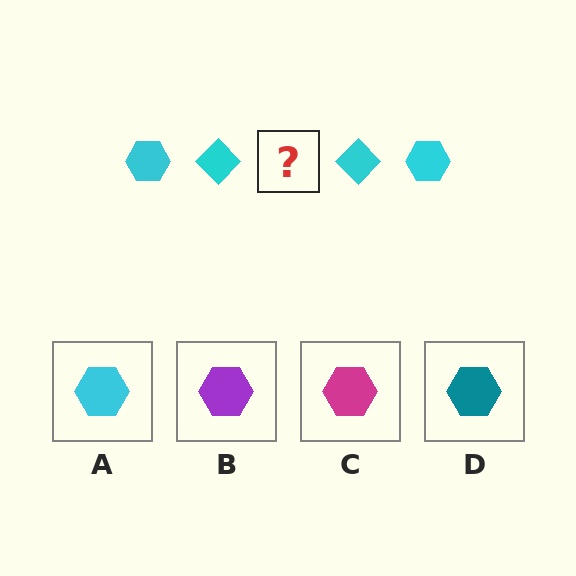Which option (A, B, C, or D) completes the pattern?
A.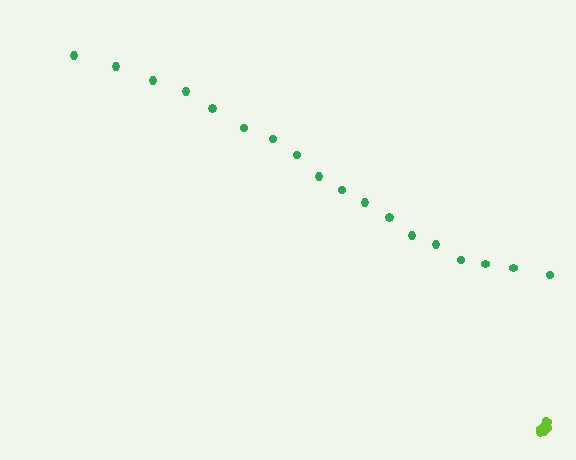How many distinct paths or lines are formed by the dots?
There are 2 distinct paths.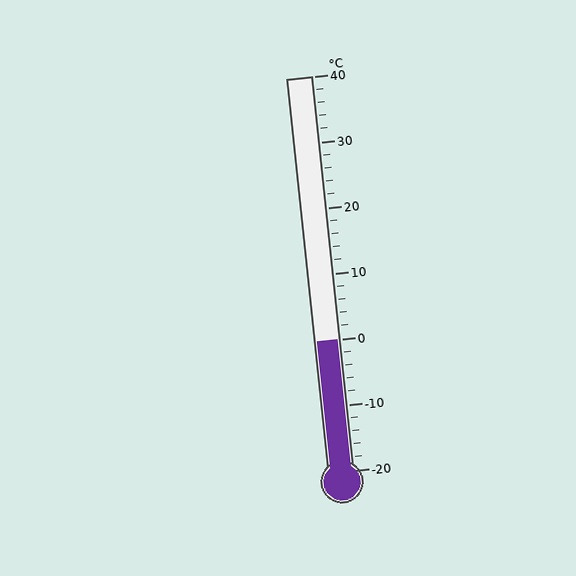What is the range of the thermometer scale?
The thermometer scale ranges from -20°C to 40°C.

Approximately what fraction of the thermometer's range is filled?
The thermometer is filled to approximately 35% of its range.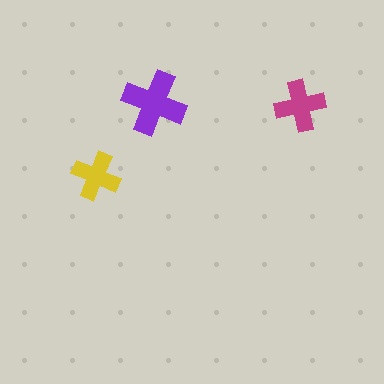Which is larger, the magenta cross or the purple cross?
The purple one.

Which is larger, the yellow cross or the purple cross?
The purple one.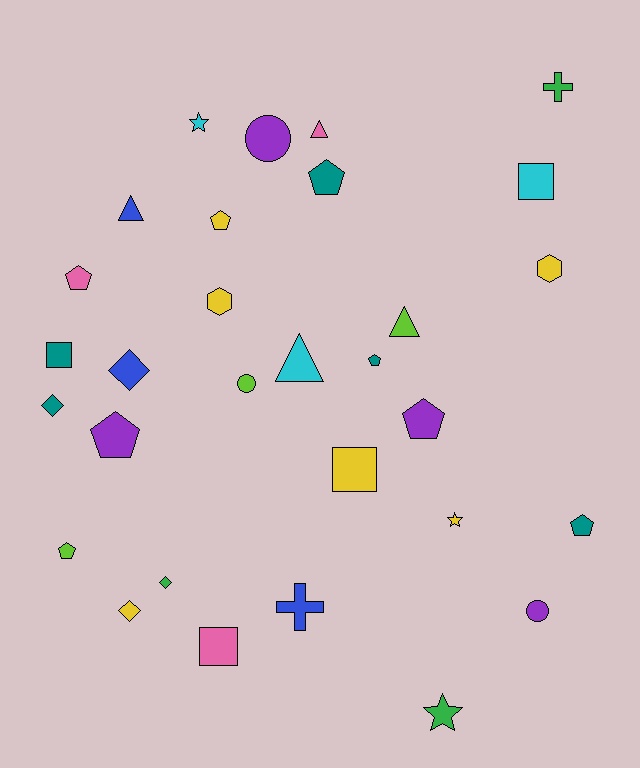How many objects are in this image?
There are 30 objects.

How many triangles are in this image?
There are 4 triangles.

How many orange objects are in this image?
There are no orange objects.